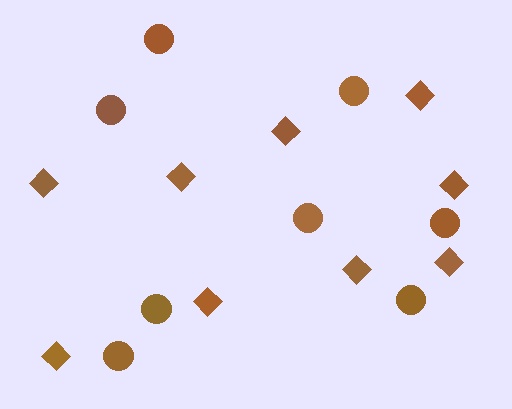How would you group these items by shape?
There are 2 groups: one group of diamonds (9) and one group of circles (8).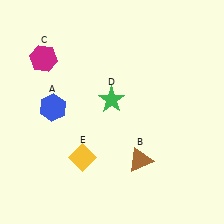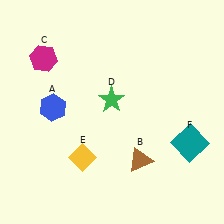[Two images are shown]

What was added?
A teal square (F) was added in Image 2.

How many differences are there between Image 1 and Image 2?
There is 1 difference between the two images.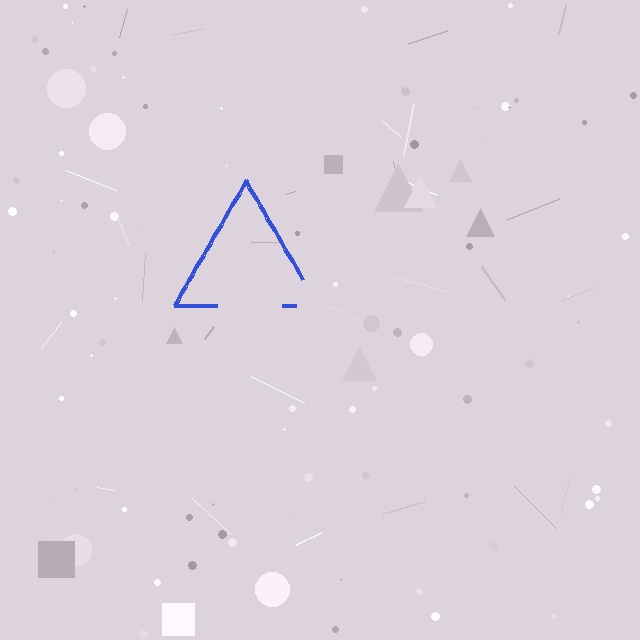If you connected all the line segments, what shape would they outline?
They would outline a triangle.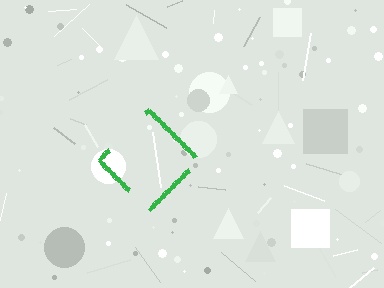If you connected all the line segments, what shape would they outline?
They would outline a diamond.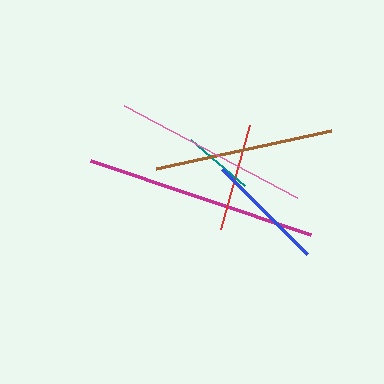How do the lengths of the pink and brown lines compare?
The pink and brown lines are approximately the same length.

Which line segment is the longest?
The magenta line is the longest at approximately 232 pixels.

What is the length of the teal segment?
The teal segment is approximately 71 pixels long.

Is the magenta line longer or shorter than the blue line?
The magenta line is longer than the blue line.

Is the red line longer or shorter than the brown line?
The brown line is longer than the red line.